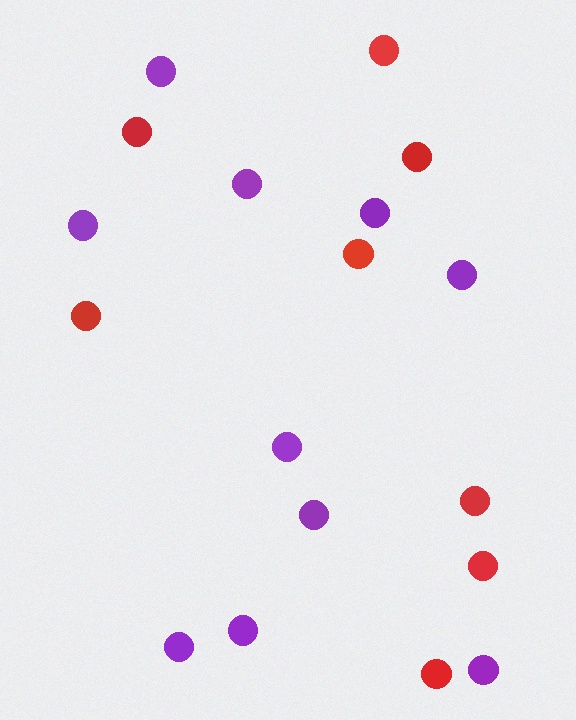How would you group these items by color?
There are 2 groups: one group of purple circles (10) and one group of red circles (8).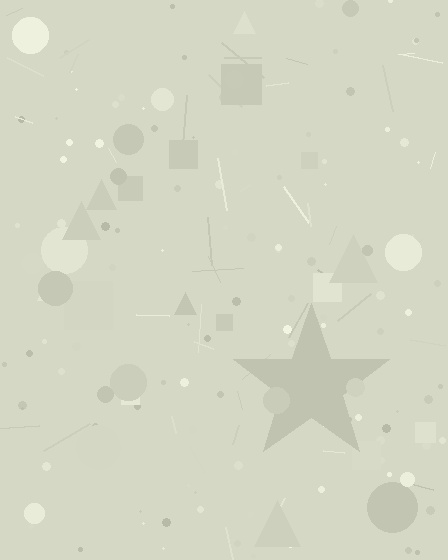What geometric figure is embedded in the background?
A star is embedded in the background.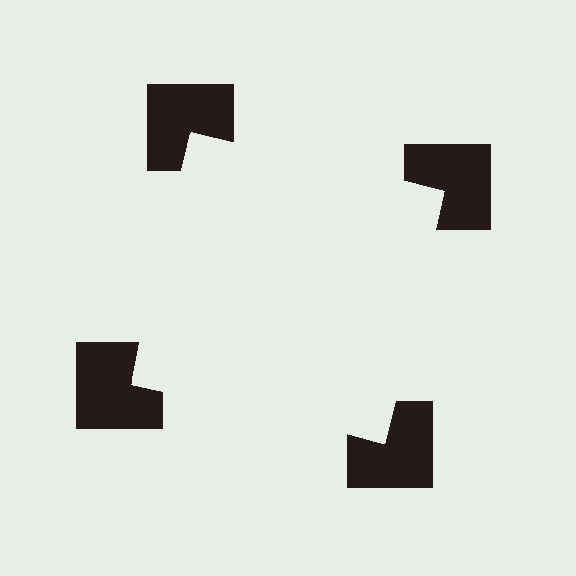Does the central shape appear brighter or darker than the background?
It typically appears slightly brighter than the background, even though no actual brightness change is drawn.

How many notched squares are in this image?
There are 4 — one at each vertex of the illusory square.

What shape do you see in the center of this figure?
An illusory square — its edges are inferred from the aligned wedge cuts in the notched squares, not physically drawn.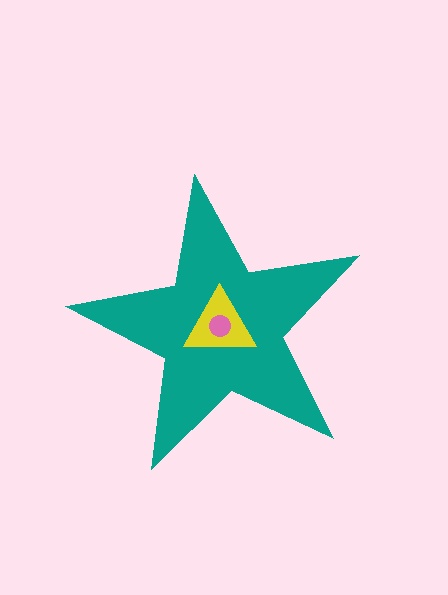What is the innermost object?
The pink circle.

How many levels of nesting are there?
3.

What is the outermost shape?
The teal star.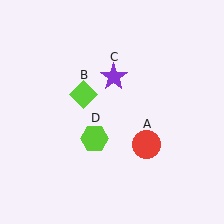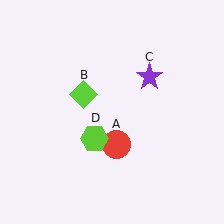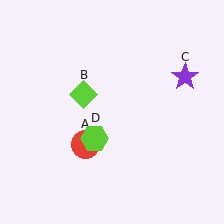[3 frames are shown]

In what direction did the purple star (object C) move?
The purple star (object C) moved right.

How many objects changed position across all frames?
2 objects changed position: red circle (object A), purple star (object C).